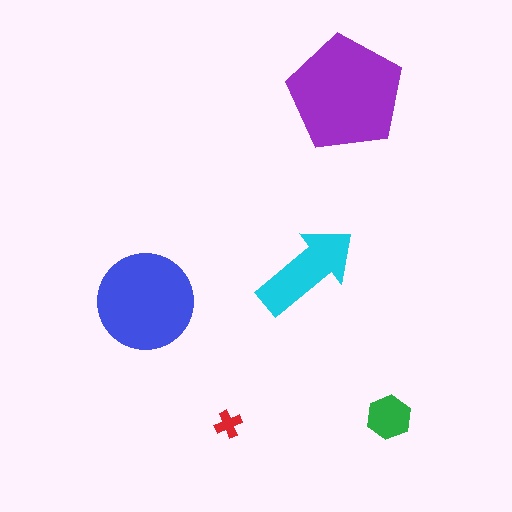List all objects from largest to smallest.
The purple pentagon, the blue circle, the cyan arrow, the green hexagon, the red cross.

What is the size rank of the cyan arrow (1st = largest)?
3rd.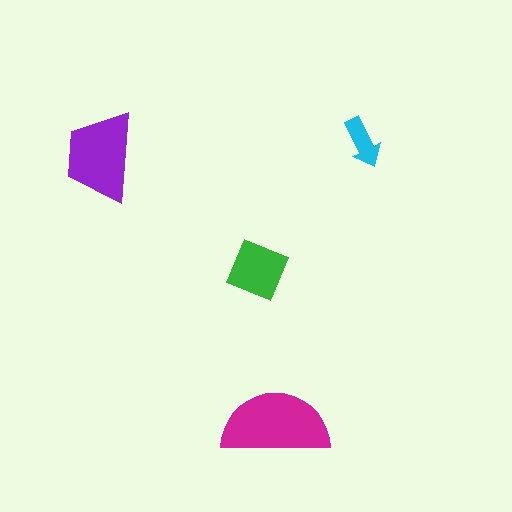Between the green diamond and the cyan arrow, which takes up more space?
The green diamond.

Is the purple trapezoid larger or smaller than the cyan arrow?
Larger.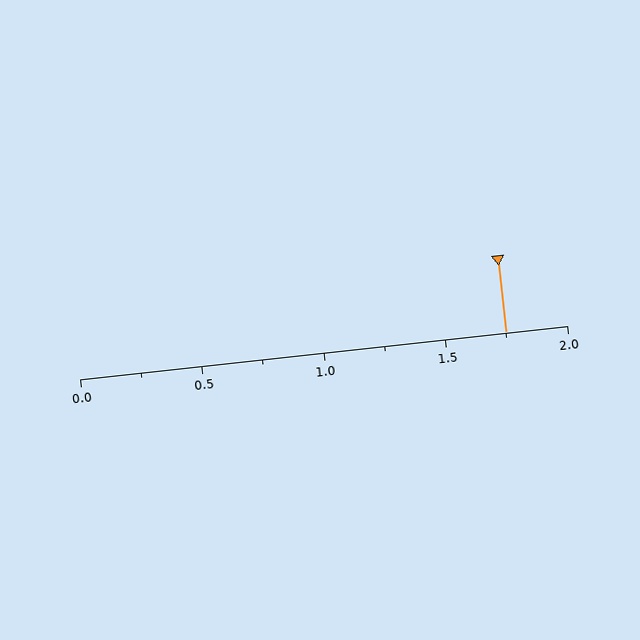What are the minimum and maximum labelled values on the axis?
The axis runs from 0.0 to 2.0.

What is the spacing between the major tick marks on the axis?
The major ticks are spaced 0.5 apart.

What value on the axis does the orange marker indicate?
The marker indicates approximately 1.75.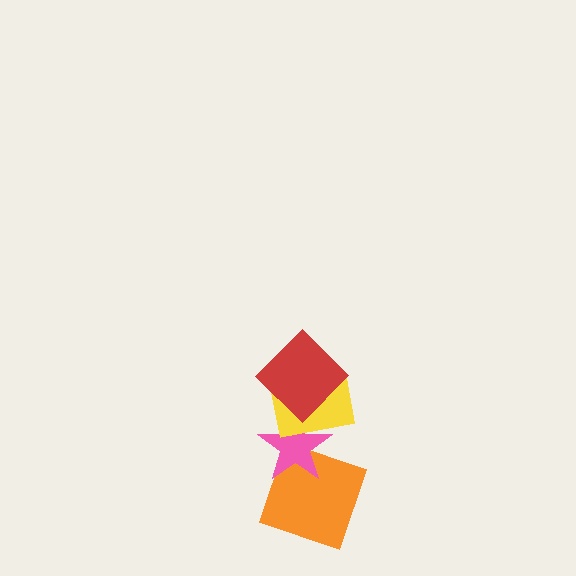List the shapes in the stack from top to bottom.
From top to bottom: the red diamond, the yellow rectangle, the pink star, the orange square.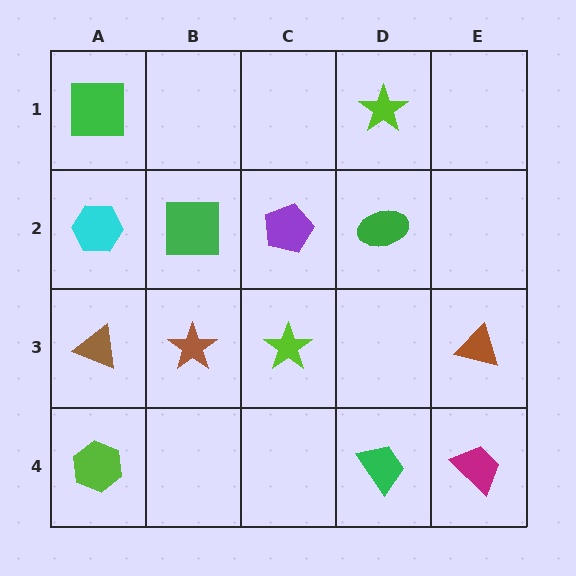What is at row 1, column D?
A lime star.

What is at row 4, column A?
A lime hexagon.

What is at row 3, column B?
A brown star.